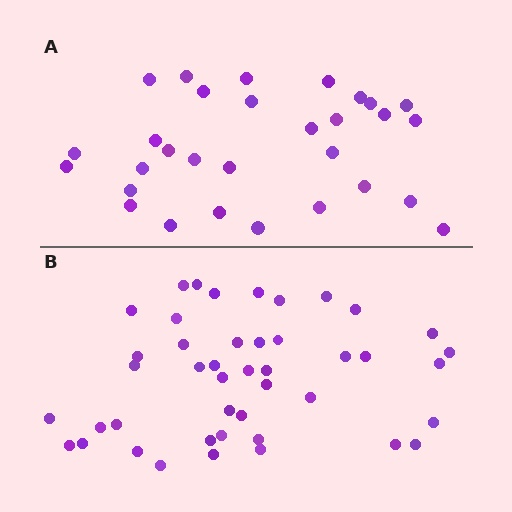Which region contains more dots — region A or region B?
Region B (the bottom region) has more dots.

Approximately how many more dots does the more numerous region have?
Region B has approximately 15 more dots than region A.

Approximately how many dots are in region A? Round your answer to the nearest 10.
About 30 dots.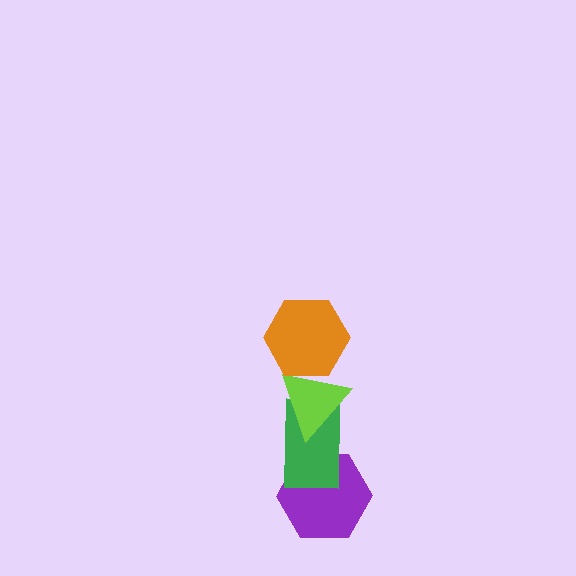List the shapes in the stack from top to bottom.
From top to bottom: the orange hexagon, the lime triangle, the green rectangle, the purple hexagon.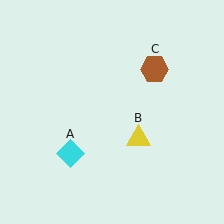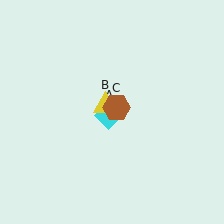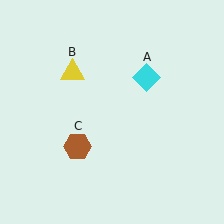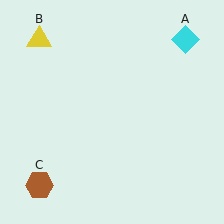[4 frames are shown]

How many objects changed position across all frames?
3 objects changed position: cyan diamond (object A), yellow triangle (object B), brown hexagon (object C).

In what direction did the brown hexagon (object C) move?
The brown hexagon (object C) moved down and to the left.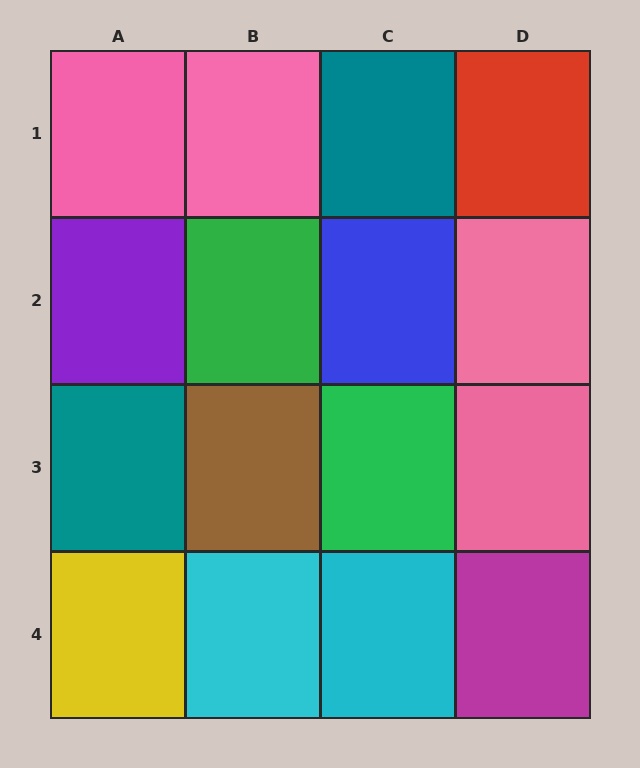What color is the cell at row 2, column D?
Pink.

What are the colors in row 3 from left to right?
Teal, brown, green, pink.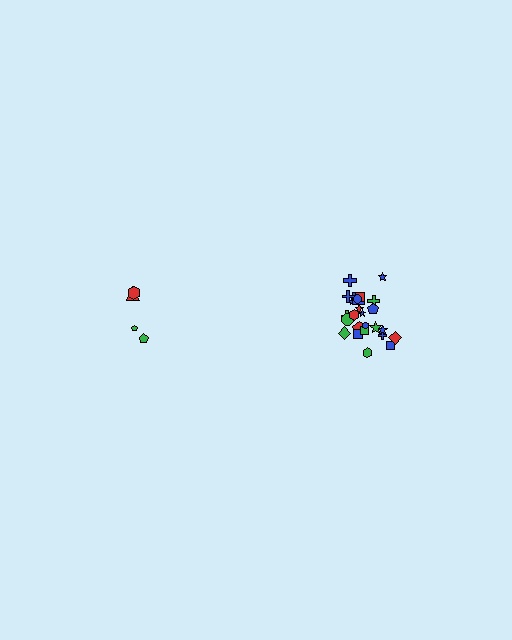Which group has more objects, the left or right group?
The right group.